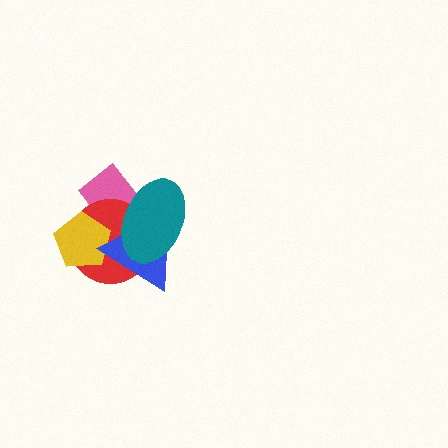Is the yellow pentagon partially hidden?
Yes, it is partially covered by another shape.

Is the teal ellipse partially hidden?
No, no other shape covers it.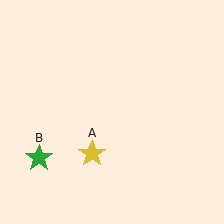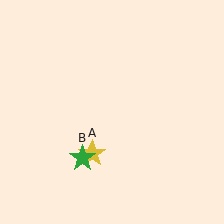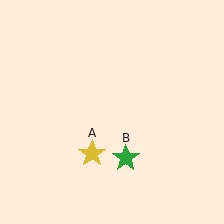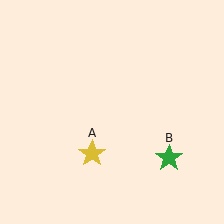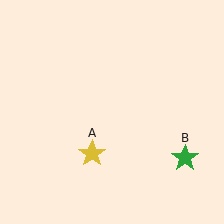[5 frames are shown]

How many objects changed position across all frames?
1 object changed position: green star (object B).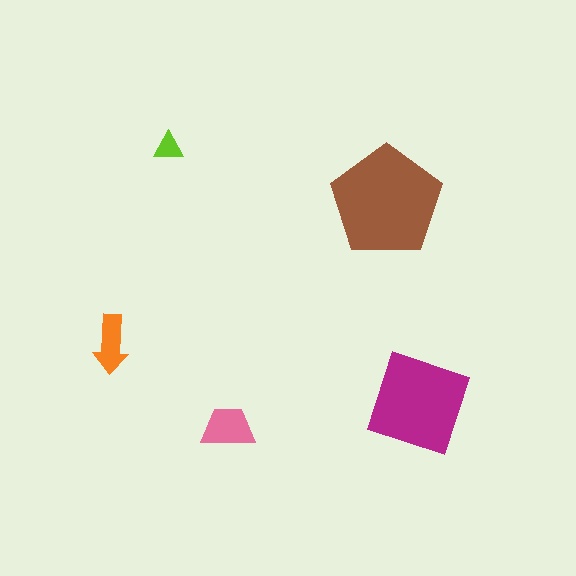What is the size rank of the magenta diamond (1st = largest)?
2nd.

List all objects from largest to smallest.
The brown pentagon, the magenta diamond, the pink trapezoid, the orange arrow, the lime triangle.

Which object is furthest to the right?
The magenta diamond is rightmost.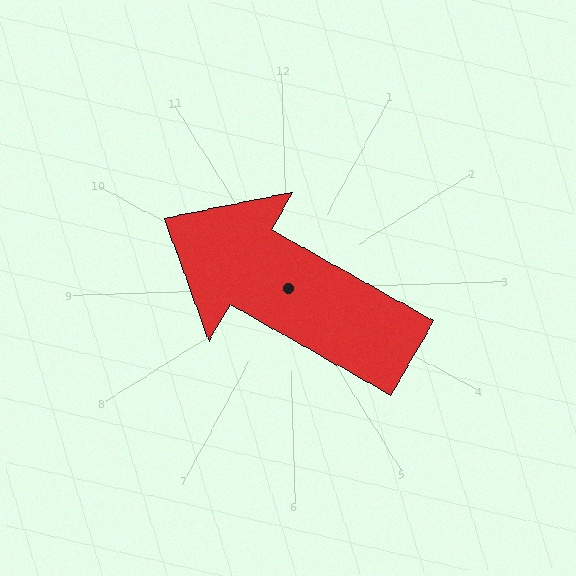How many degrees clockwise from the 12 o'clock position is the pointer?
Approximately 301 degrees.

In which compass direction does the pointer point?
Northwest.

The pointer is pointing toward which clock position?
Roughly 10 o'clock.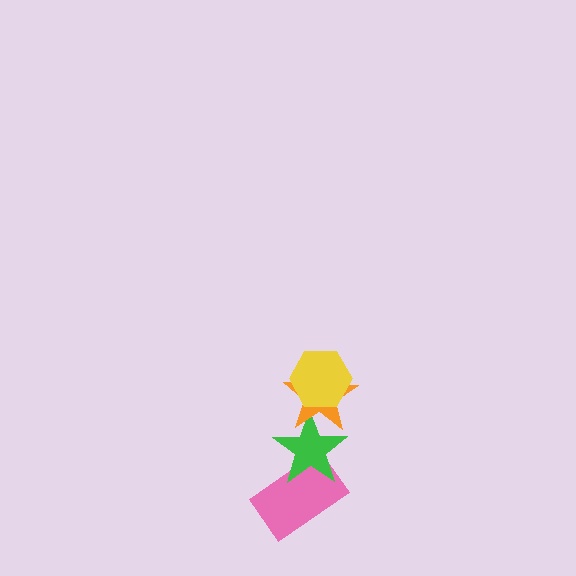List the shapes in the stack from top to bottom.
From top to bottom: the yellow hexagon, the orange star, the green star, the pink rectangle.